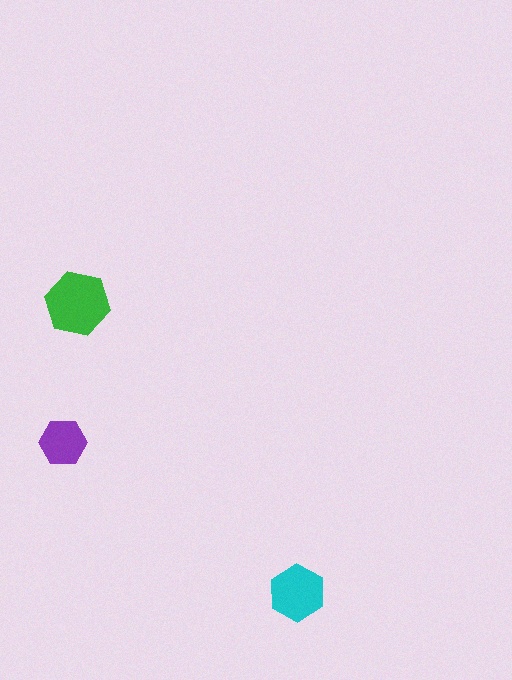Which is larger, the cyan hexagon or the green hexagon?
The green one.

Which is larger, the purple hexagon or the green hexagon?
The green one.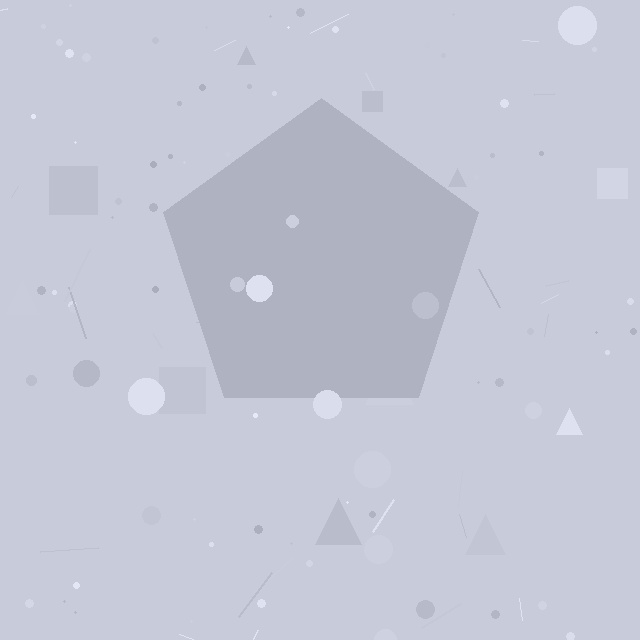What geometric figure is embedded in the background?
A pentagon is embedded in the background.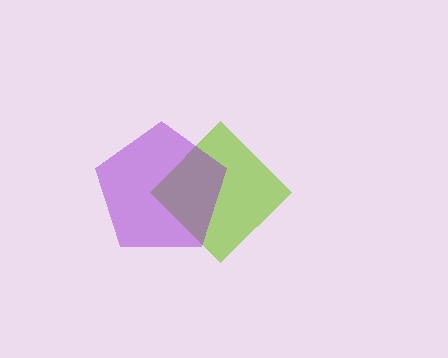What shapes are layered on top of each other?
The layered shapes are: a lime diamond, a purple pentagon.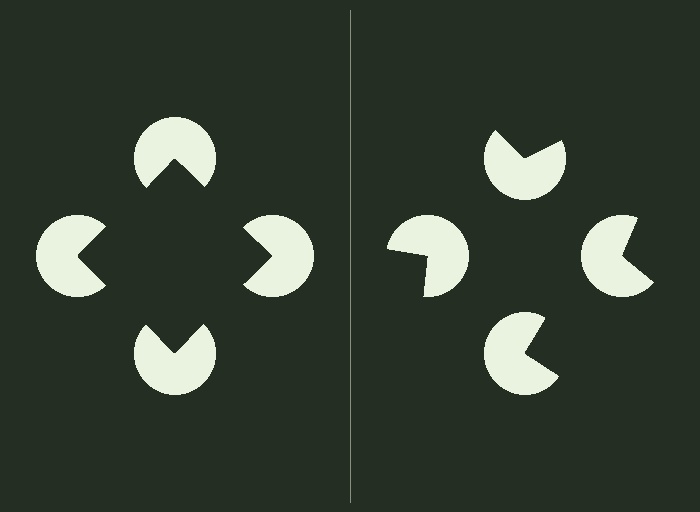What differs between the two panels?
The pac-man discs are positioned identically on both sides; only the wedge orientations differ. On the left they align to a square; on the right they are misaligned.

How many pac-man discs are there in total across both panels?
8 — 4 on each side.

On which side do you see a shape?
An illusory square appears on the left side. On the right side the wedge cuts are rotated, so no coherent shape forms.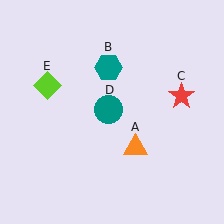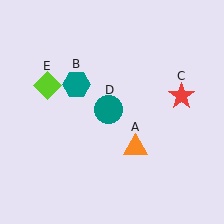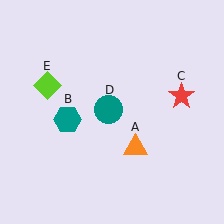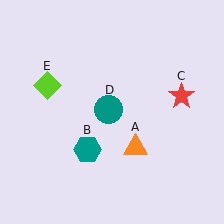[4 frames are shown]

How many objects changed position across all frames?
1 object changed position: teal hexagon (object B).